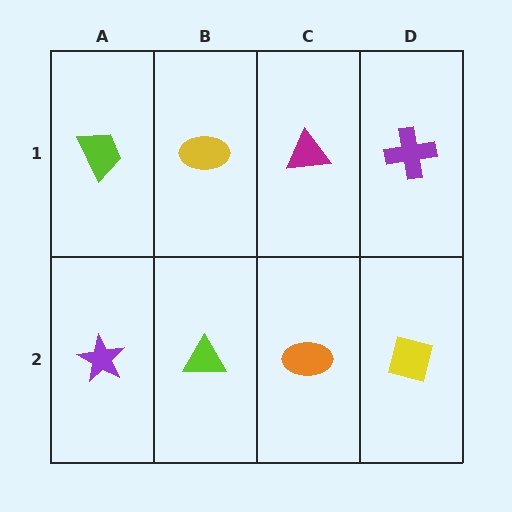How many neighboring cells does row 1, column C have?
3.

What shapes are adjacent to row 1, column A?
A purple star (row 2, column A), a yellow ellipse (row 1, column B).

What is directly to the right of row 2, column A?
A lime triangle.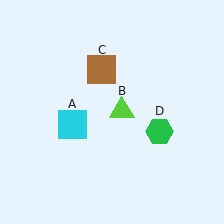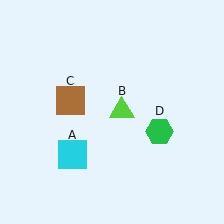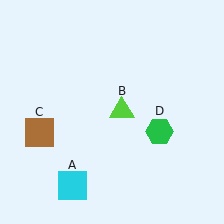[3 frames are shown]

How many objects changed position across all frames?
2 objects changed position: cyan square (object A), brown square (object C).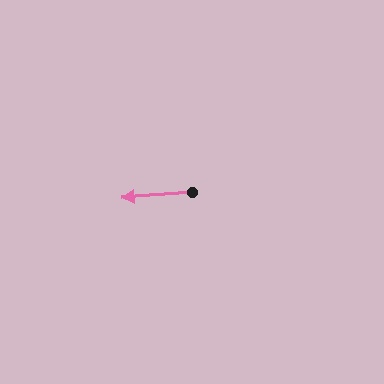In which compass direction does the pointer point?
West.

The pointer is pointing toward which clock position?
Roughly 9 o'clock.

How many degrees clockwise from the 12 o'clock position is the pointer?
Approximately 265 degrees.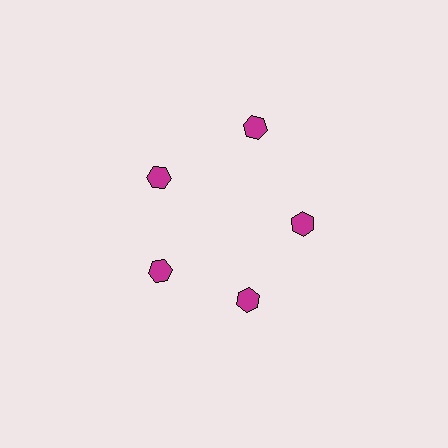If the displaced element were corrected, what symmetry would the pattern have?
It would have 5-fold rotational symmetry — the pattern would map onto itself every 72 degrees.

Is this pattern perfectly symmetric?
No. The 5 magenta hexagons are arranged in a ring, but one element near the 1 o'clock position is pushed outward from the center, breaking the 5-fold rotational symmetry.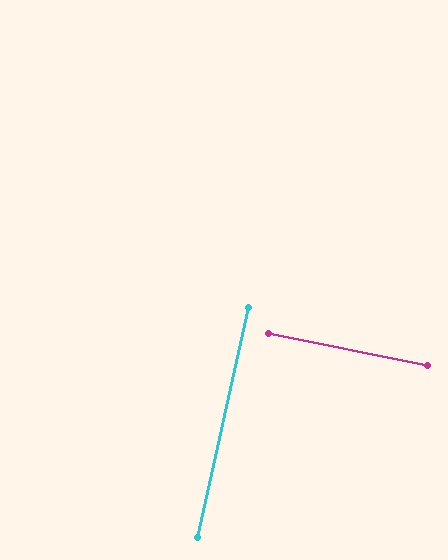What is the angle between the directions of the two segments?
Approximately 89 degrees.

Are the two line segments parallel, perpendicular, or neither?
Perpendicular — they meet at approximately 89°.